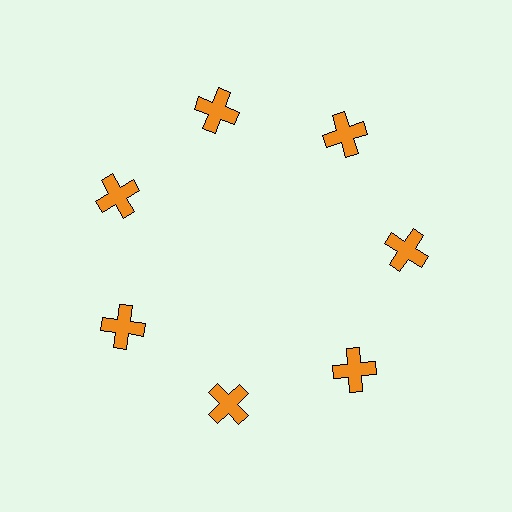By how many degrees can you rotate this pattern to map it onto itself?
The pattern maps onto itself every 51 degrees of rotation.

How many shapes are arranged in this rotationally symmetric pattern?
There are 7 shapes, arranged in 7 groups of 1.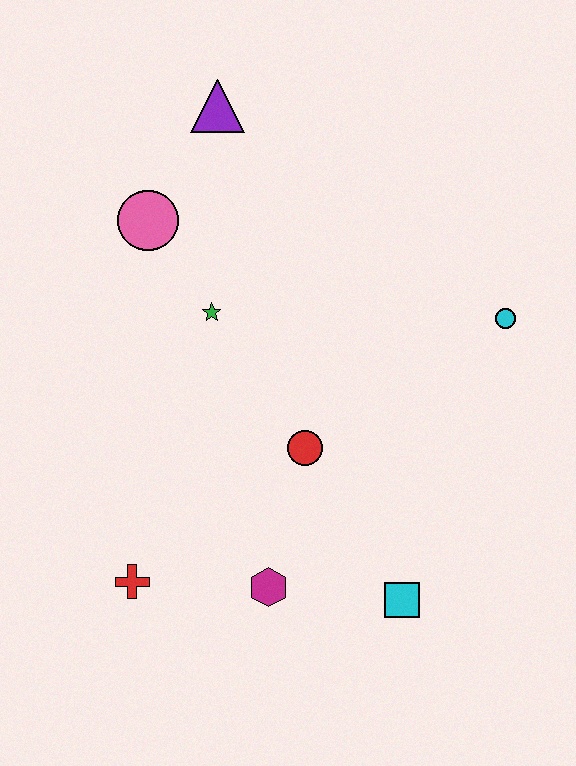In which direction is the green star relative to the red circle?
The green star is above the red circle.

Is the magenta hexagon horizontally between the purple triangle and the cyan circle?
Yes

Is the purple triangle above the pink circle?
Yes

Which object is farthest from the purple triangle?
The cyan square is farthest from the purple triangle.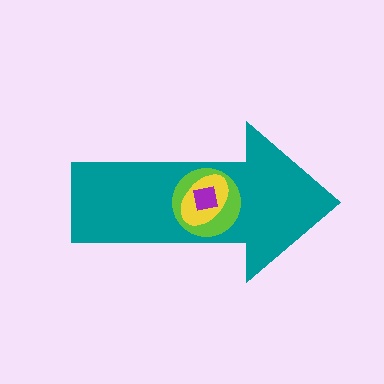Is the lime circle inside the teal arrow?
Yes.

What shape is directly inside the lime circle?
The yellow ellipse.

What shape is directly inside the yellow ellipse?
The purple square.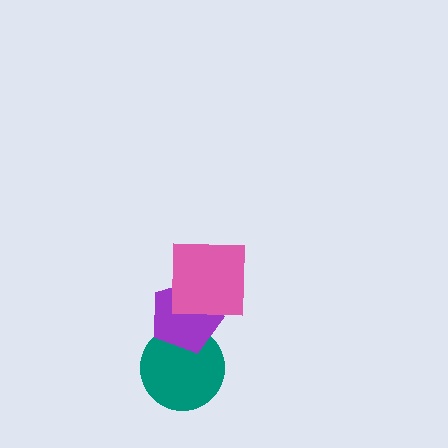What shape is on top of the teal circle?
The purple pentagon is on top of the teal circle.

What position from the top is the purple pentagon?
The purple pentagon is 2nd from the top.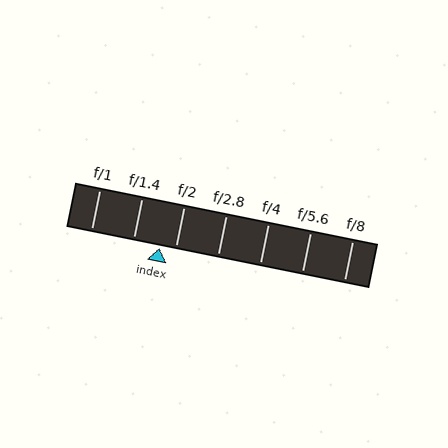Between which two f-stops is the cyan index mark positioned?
The index mark is between f/1.4 and f/2.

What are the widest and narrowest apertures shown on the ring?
The widest aperture shown is f/1 and the narrowest is f/8.